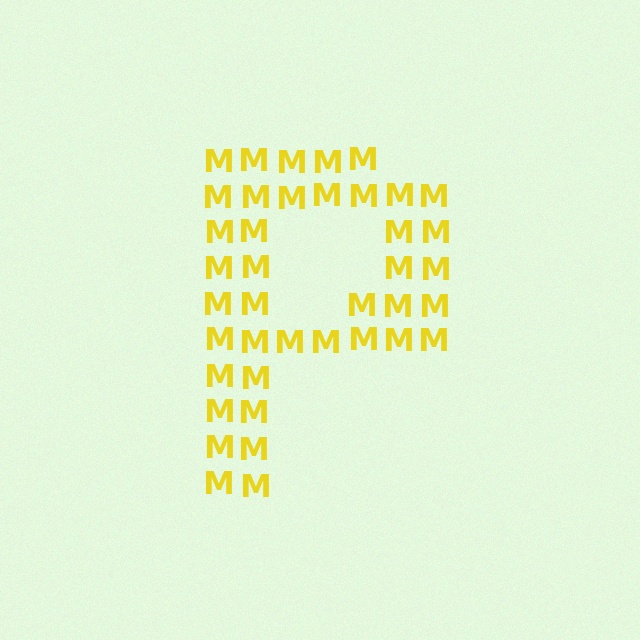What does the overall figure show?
The overall figure shows the letter P.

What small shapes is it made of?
It is made of small letter M's.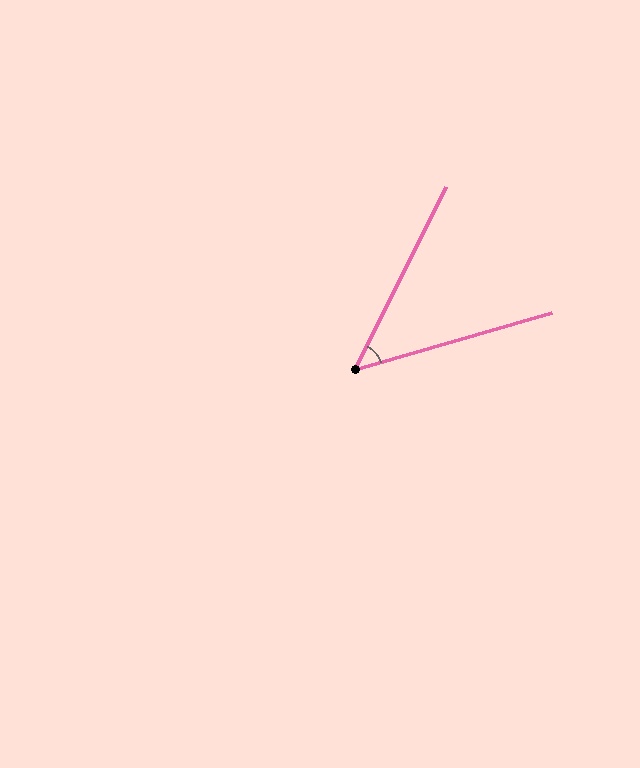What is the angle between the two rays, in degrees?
Approximately 47 degrees.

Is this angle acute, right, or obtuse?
It is acute.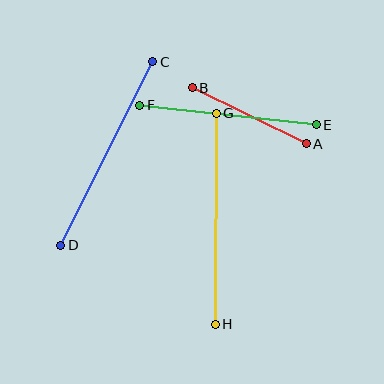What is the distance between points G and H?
The distance is approximately 211 pixels.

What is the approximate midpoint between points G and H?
The midpoint is at approximately (216, 219) pixels.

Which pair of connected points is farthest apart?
Points G and H are farthest apart.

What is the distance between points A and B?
The distance is approximately 127 pixels.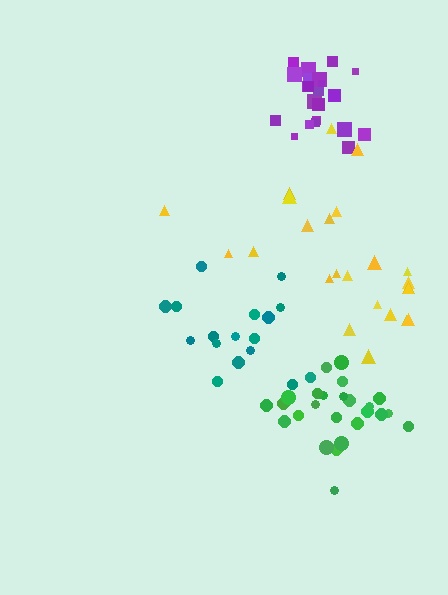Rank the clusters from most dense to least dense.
purple, green, teal, yellow.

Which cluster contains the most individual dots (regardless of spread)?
Green (25).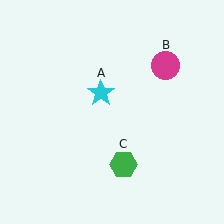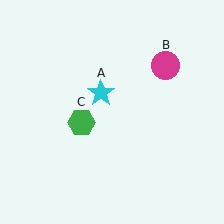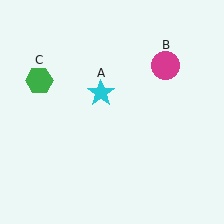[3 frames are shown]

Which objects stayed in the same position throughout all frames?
Cyan star (object A) and magenta circle (object B) remained stationary.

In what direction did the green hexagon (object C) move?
The green hexagon (object C) moved up and to the left.